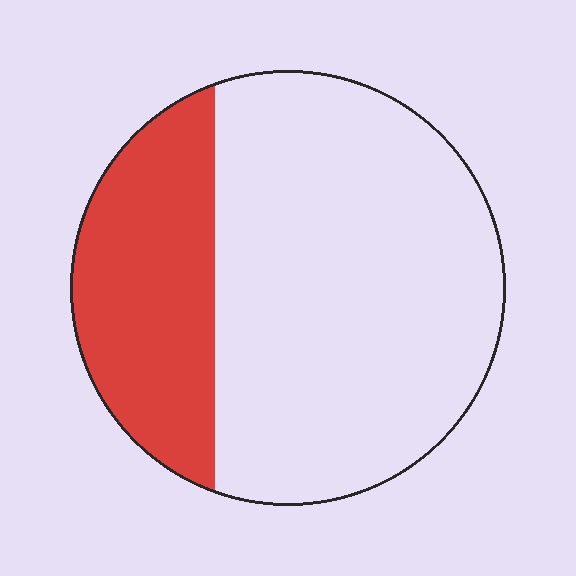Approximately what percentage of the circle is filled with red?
Approximately 30%.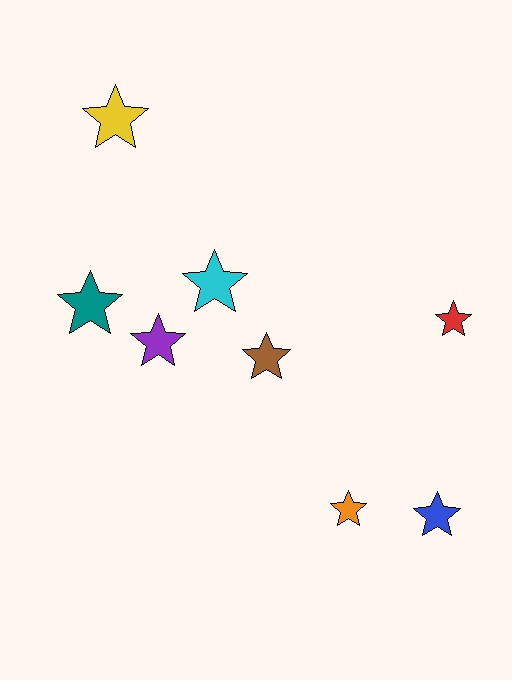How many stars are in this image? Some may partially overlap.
There are 8 stars.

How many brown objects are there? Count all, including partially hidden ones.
There is 1 brown object.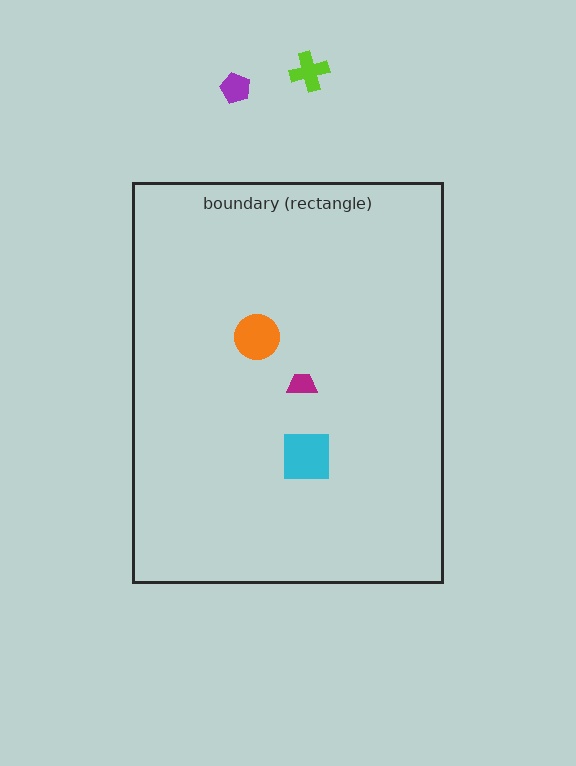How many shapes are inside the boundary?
3 inside, 2 outside.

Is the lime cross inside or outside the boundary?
Outside.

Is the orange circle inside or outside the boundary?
Inside.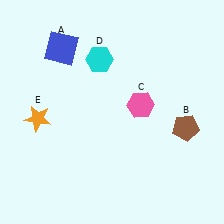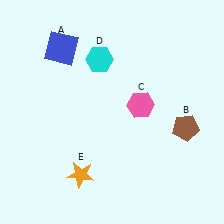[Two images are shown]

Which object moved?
The orange star (E) moved down.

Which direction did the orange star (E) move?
The orange star (E) moved down.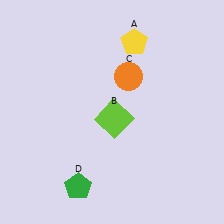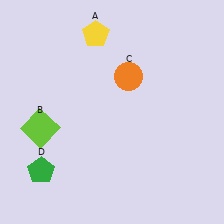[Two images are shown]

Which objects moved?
The objects that moved are: the yellow pentagon (A), the lime square (B), the green pentagon (D).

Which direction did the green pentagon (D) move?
The green pentagon (D) moved left.